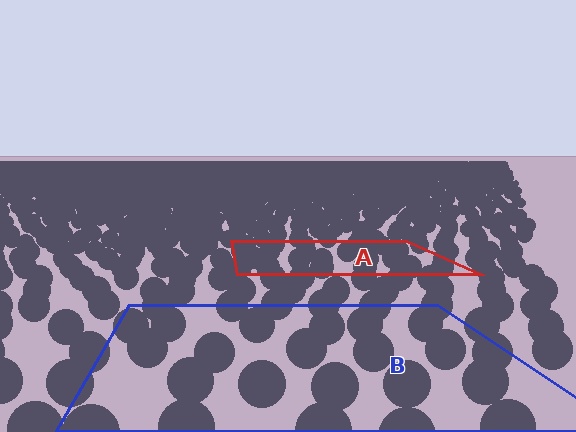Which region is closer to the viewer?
Region B is closer. The texture elements there are larger and more spread out.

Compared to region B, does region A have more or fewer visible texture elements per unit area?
Region A has more texture elements per unit area — they are packed more densely because it is farther away.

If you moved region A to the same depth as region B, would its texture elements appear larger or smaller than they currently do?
They would appear larger. At a closer depth, the same texture elements are projected at a bigger on-screen size.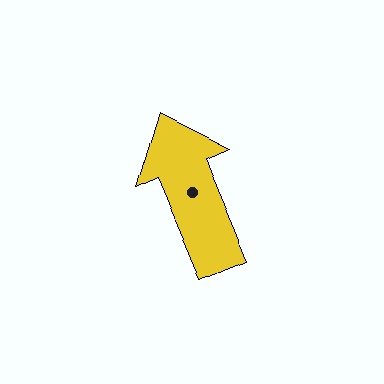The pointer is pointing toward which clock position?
Roughly 11 o'clock.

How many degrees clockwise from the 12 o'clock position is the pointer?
Approximately 337 degrees.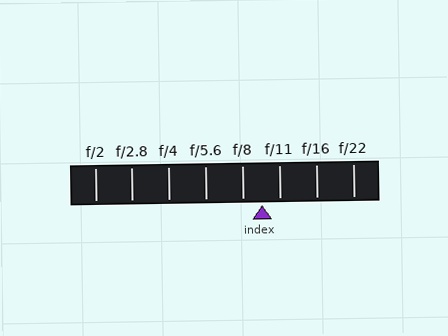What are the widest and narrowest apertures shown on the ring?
The widest aperture shown is f/2 and the narrowest is f/22.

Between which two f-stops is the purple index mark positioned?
The index mark is between f/8 and f/11.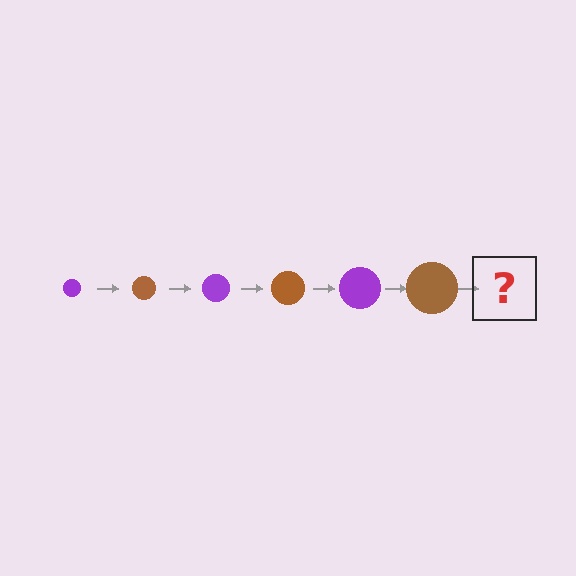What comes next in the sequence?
The next element should be a purple circle, larger than the previous one.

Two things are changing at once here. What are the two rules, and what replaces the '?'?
The two rules are that the circle grows larger each step and the color cycles through purple and brown. The '?' should be a purple circle, larger than the previous one.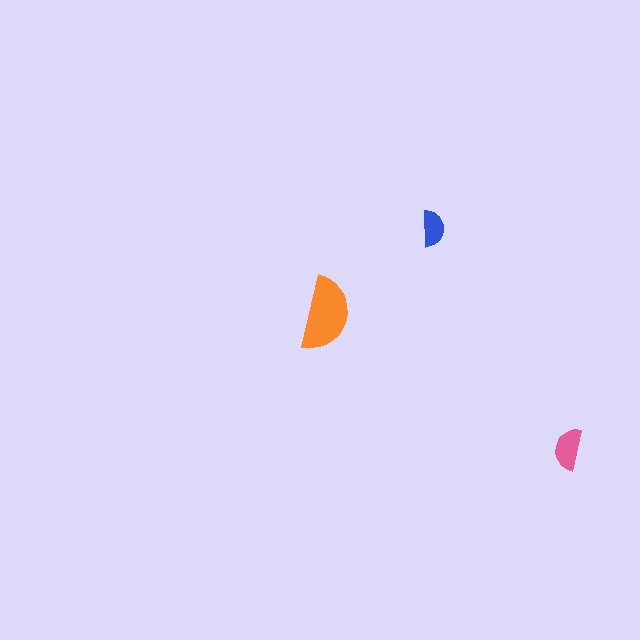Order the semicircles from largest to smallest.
the orange one, the pink one, the blue one.